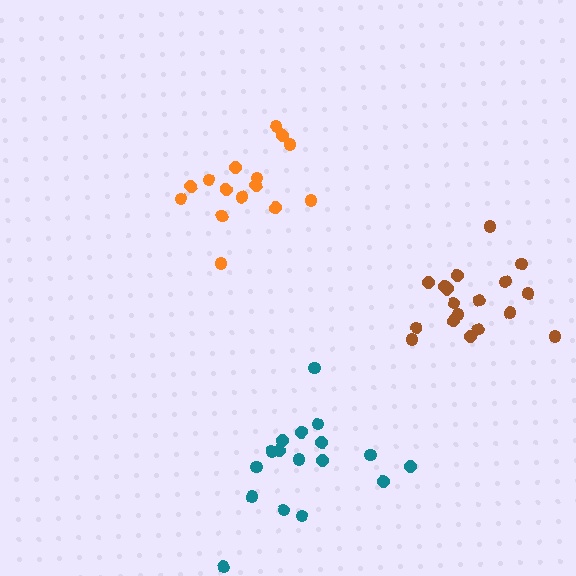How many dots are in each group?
Group 1: 15 dots, Group 2: 18 dots, Group 3: 17 dots (50 total).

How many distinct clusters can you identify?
There are 3 distinct clusters.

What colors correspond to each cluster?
The clusters are colored: orange, brown, teal.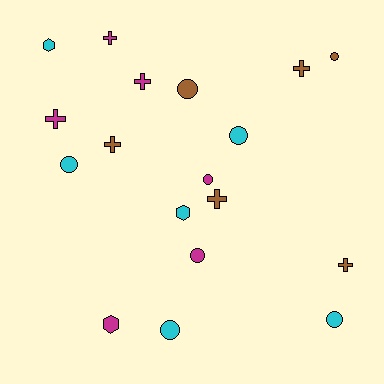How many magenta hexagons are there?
There is 1 magenta hexagon.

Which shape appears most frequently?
Circle, with 8 objects.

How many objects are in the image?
There are 18 objects.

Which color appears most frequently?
Magenta, with 6 objects.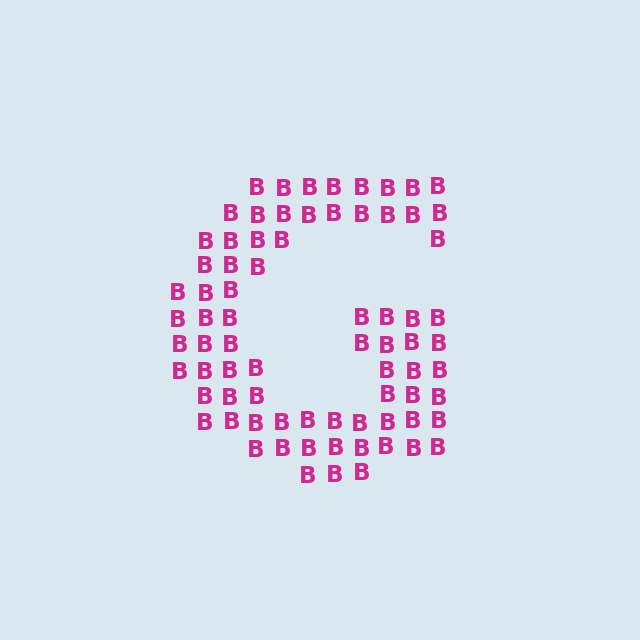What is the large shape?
The large shape is the letter G.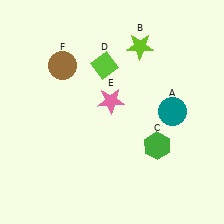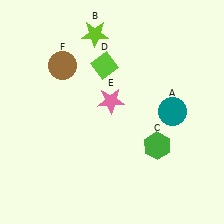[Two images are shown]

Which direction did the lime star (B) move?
The lime star (B) moved left.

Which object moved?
The lime star (B) moved left.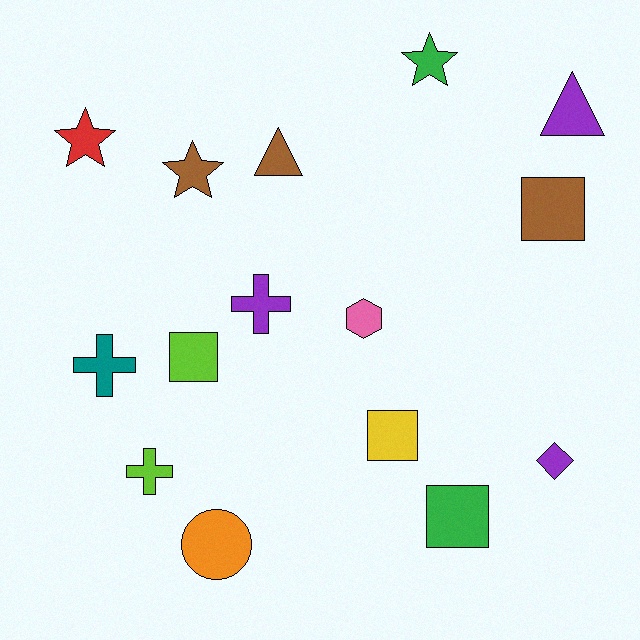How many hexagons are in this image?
There is 1 hexagon.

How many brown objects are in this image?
There are 3 brown objects.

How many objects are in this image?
There are 15 objects.